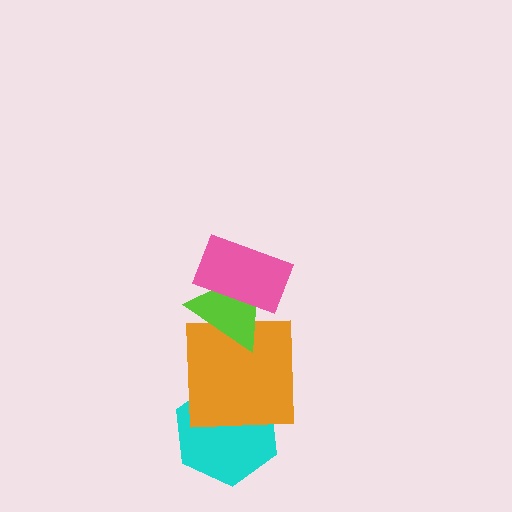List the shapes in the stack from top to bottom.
From top to bottom: the pink rectangle, the lime triangle, the orange square, the cyan hexagon.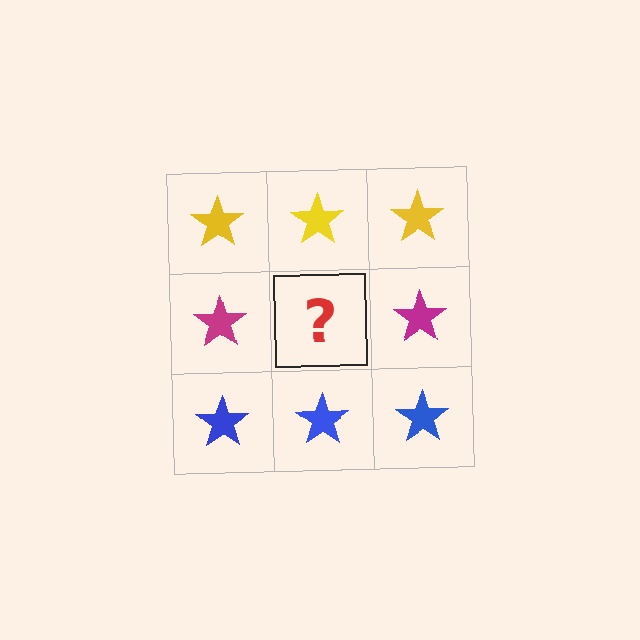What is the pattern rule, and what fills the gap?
The rule is that each row has a consistent color. The gap should be filled with a magenta star.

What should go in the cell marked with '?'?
The missing cell should contain a magenta star.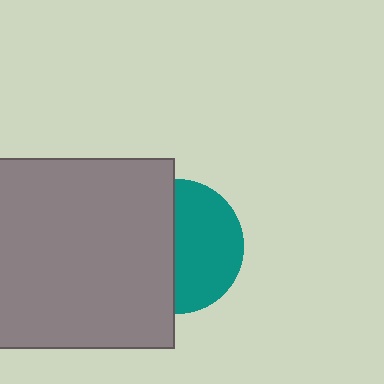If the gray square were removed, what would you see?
You would see the complete teal circle.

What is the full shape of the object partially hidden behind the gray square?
The partially hidden object is a teal circle.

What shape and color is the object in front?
The object in front is a gray square.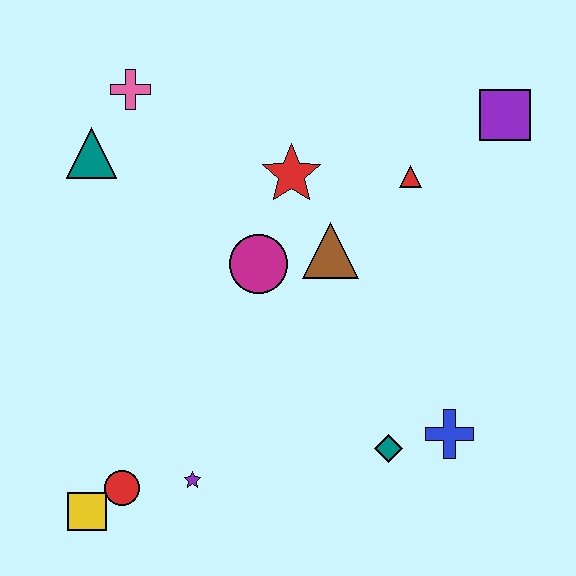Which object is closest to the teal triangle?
The pink cross is closest to the teal triangle.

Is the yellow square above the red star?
No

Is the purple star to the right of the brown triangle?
No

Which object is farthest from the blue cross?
The pink cross is farthest from the blue cross.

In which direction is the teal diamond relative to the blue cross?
The teal diamond is to the left of the blue cross.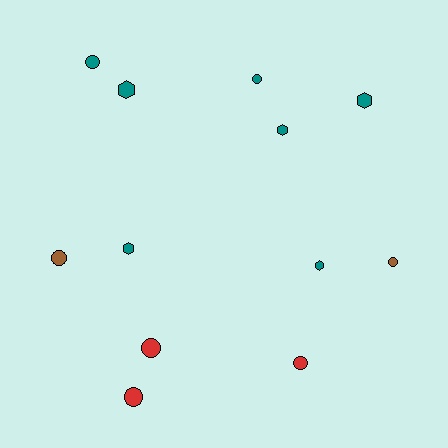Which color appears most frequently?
Teal, with 7 objects.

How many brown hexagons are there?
There are no brown hexagons.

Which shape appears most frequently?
Circle, with 7 objects.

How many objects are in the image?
There are 12 objects.